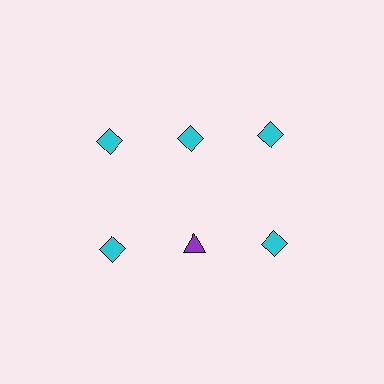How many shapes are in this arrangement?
There are 6 shapes arranged in a grid pattern.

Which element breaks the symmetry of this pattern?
The purple triangle in the second row, second from left column breaks the symmetry. All other shapes are cyan diamonds.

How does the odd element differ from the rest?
It differs in both color (purple instead of cyan) and shape (triangle instead of diamond).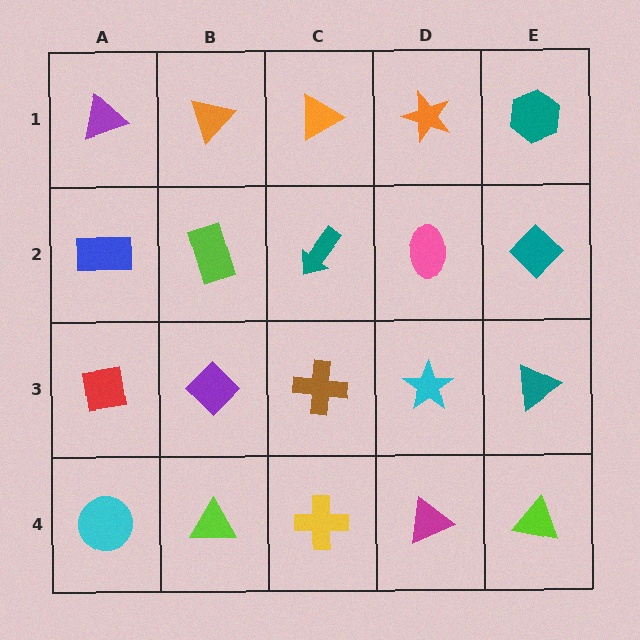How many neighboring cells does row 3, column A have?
3.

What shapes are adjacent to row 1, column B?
A lime rectangle (row 2, column B), a purple triangle (row 1, column A), an orange triangle (row 1, column C).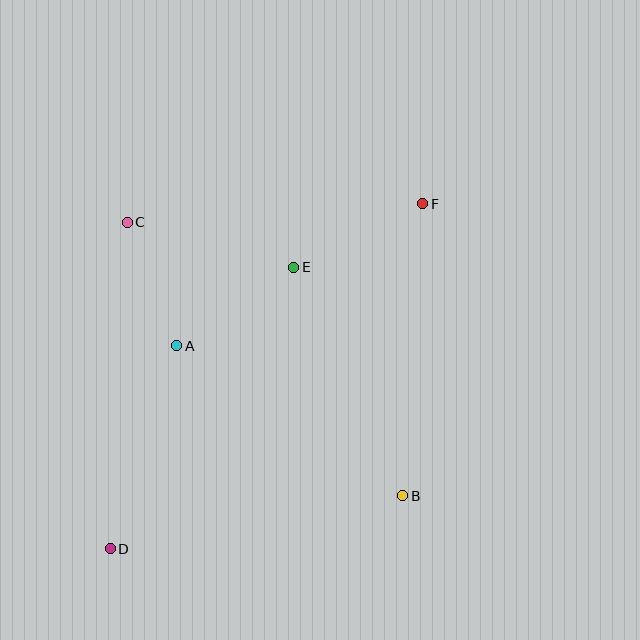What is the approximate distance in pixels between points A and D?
The distance between A and D is approximately 214 pixels.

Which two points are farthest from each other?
Points D and F are farthest from each other.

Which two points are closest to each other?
Points A and C are closest to each other.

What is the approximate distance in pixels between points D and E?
The distance between D and E is approximately 336 pixels.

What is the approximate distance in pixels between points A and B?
The distance between A and B is approximately 271 pixels.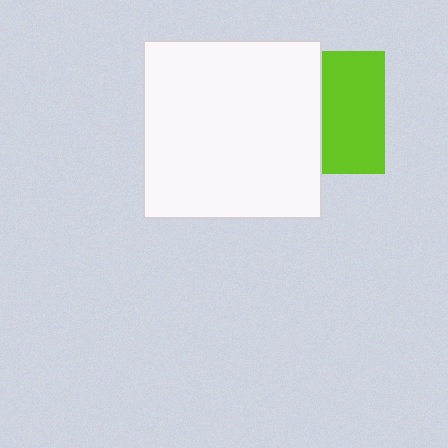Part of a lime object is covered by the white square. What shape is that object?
It is a square.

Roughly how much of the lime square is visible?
About half of it is visible (roughly 52%).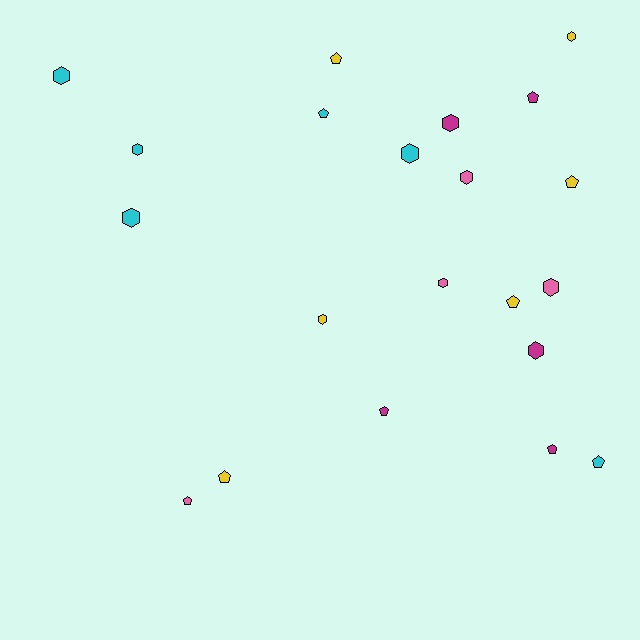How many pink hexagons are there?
There are 3 pink hexagons.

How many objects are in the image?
There are 21 objects.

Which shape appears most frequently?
Hexagon, with 11 objects.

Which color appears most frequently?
Yellow, with 6 objects.